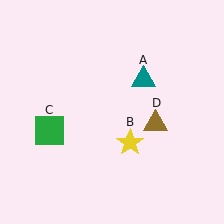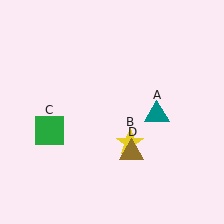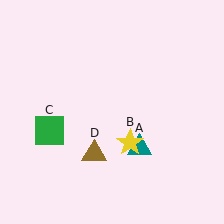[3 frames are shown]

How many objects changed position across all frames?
2 objects changed position: teal triangle (object A), brown triangle (object D).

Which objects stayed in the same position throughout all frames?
Yellow star (object B) and green square (object C) remained stationary.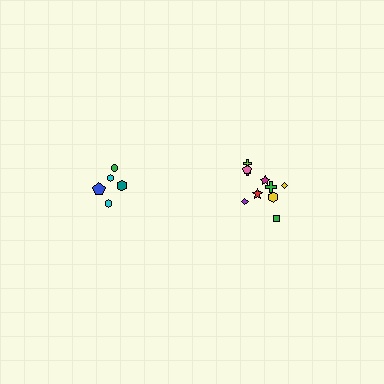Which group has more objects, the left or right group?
The right group.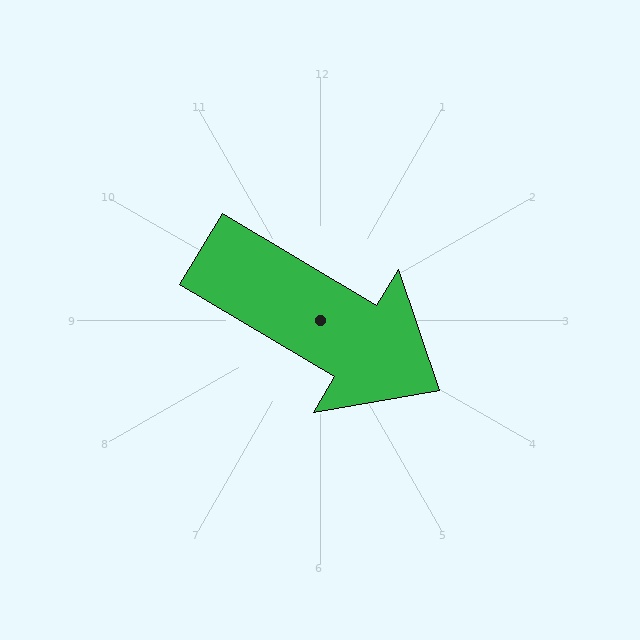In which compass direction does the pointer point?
Southeast.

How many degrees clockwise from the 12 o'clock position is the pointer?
Approximately 121 degrees.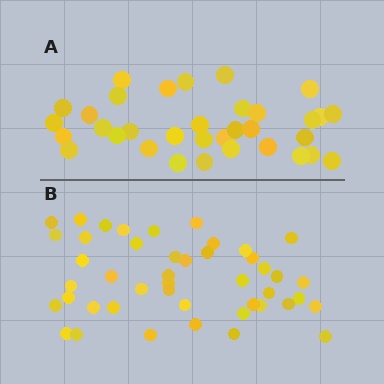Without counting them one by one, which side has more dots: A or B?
Region B (the bottom region) has more dots.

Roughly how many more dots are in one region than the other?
Region B has roughly 12 or so more dots than region A.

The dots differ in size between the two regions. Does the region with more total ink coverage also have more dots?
No. Region A has more total ink coverage because its dots are larger, but region B actually contains more individual dots. Total area can be misleading — the number of items is what matters here.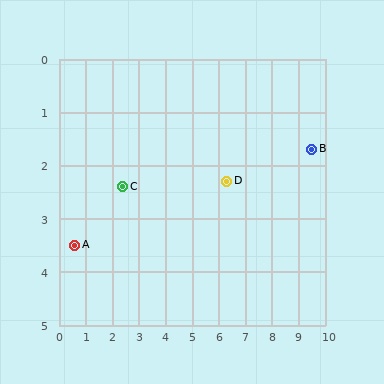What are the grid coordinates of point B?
Point B is at approximately (9.5, 1.7).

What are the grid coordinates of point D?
Point D is at approximately (6.3, 2.3).